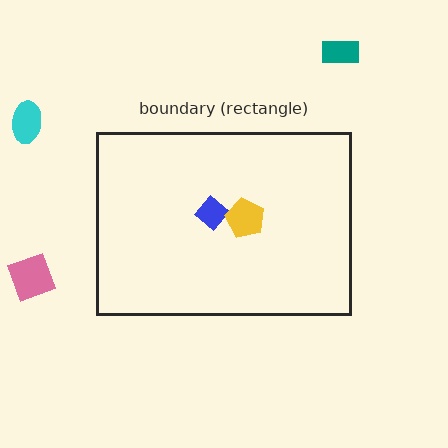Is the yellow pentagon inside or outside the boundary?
Inside.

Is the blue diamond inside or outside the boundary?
Inside.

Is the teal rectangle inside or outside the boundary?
Outside.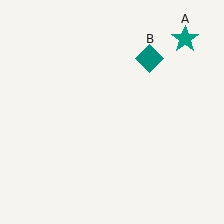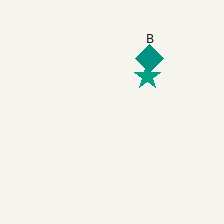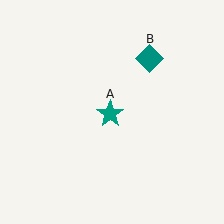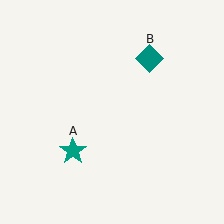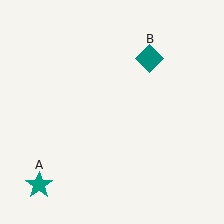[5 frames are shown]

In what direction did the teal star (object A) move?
The teal star (object A) moved down and to the left.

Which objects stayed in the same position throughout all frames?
Teal diamond (object B) remained stationary.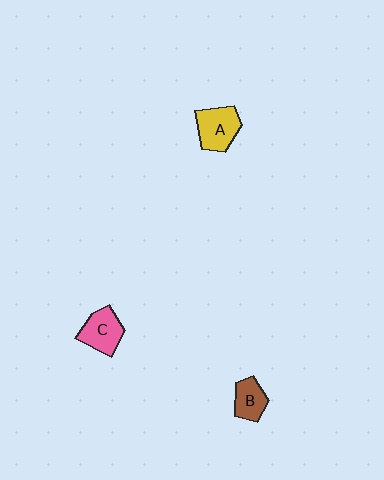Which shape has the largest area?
Shape A (yellow).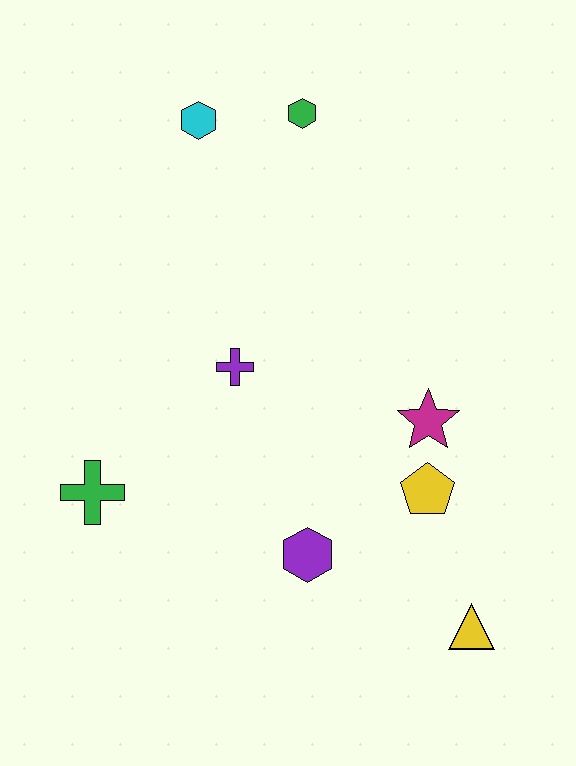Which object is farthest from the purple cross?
The yellow triangle is farthest from the purple cross.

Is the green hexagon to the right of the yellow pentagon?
No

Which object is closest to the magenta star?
The yellow pentagon is closest to the magenta star.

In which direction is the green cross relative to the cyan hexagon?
The green cross is below the cyan hexagon.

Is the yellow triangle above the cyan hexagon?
No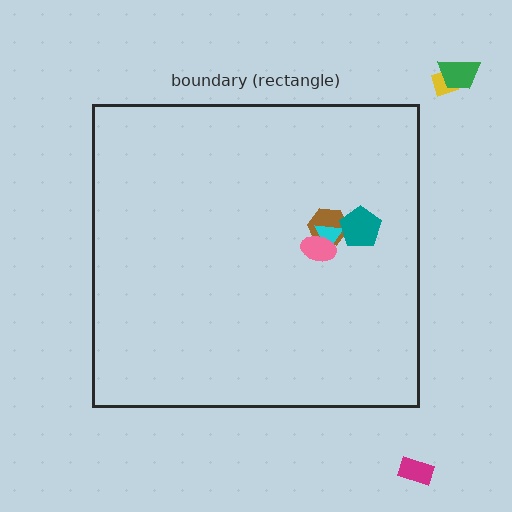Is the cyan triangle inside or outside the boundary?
Inside.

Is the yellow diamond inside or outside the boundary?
Outside.